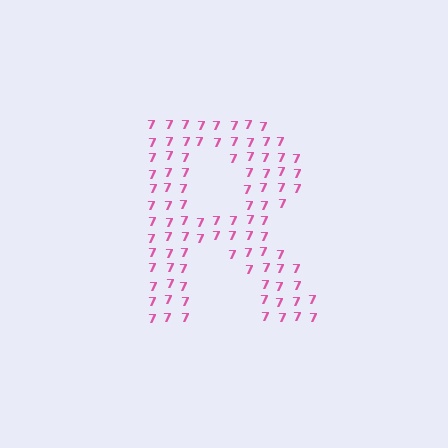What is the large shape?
The large shape is the letter R.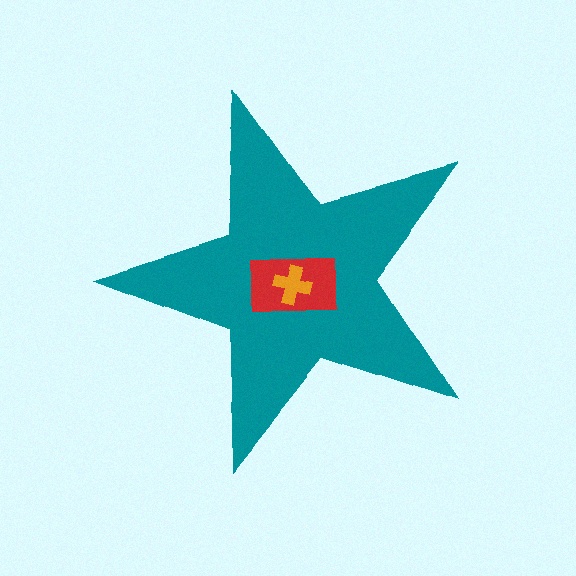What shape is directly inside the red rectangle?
The orange cross.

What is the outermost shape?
The teal star.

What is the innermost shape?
The orange cross.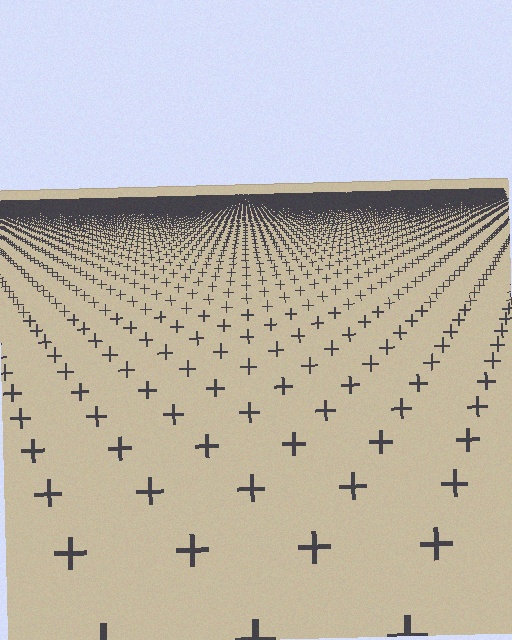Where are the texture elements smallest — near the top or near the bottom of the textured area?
Near the top.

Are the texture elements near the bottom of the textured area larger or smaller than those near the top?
Larger. Near the bottom, elements are closer to the viewer and appear at a bigger on-screen size.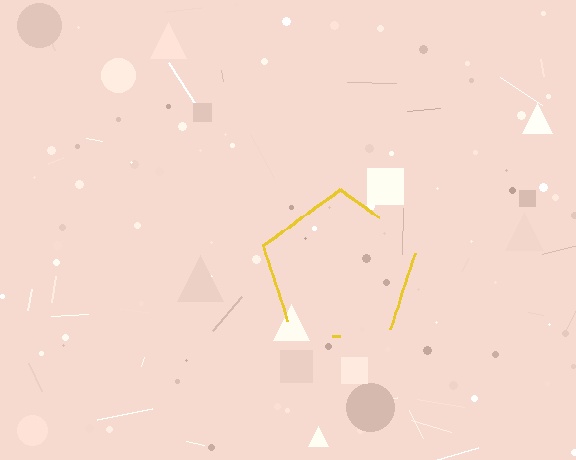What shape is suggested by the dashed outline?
The dashed outline suggests a pentagon.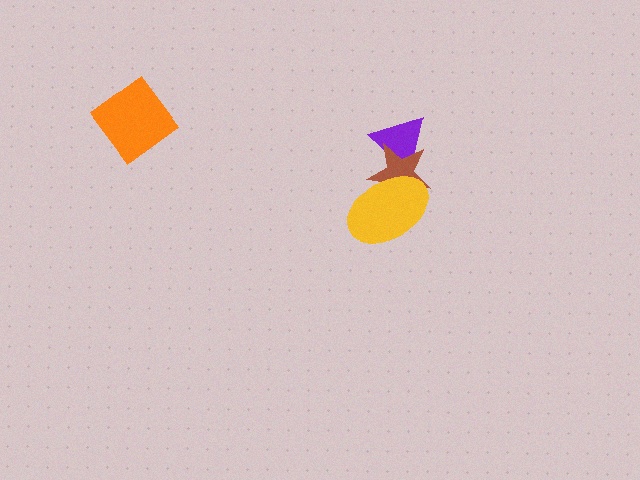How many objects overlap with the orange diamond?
0 objects overlap with the orange diamond.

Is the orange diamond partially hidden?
No, no other shape covers it.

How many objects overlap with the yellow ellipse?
2 objects overlap with the yellow ellipse.